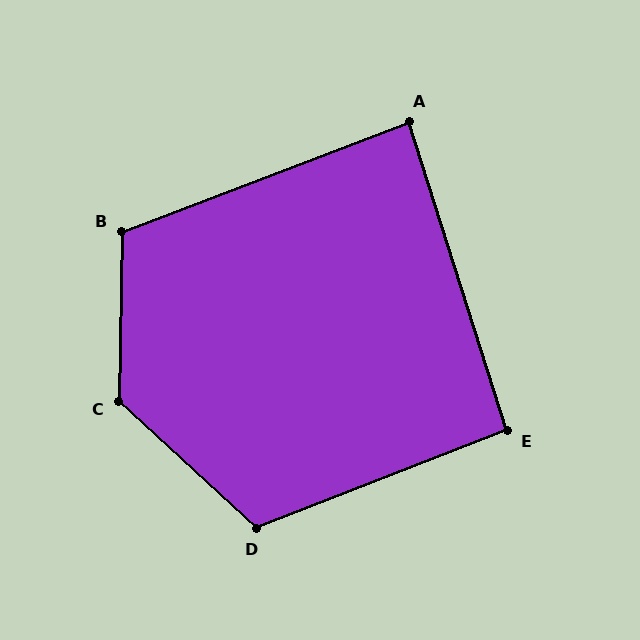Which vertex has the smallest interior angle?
A, at approximately 87 degrees.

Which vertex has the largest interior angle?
C, at approximately 131 degrees.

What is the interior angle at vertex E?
Approximately 94 degrees (approximately right).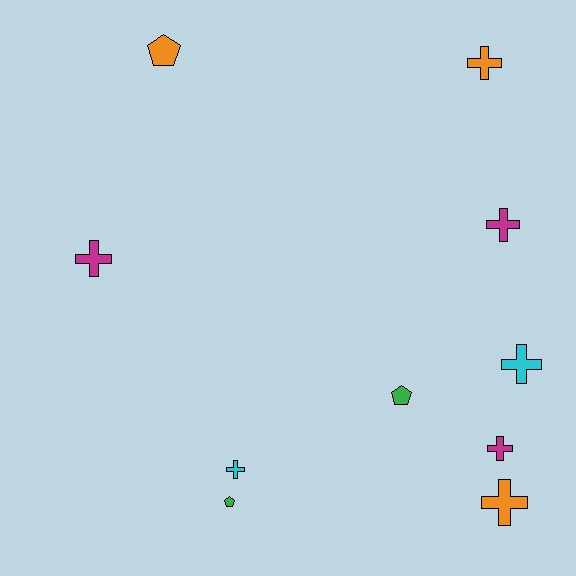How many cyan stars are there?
There are no cyan stars.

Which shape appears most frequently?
Cross, with 7 objects.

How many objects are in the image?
There are 10 objects.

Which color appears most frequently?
Orange, with 3 objects.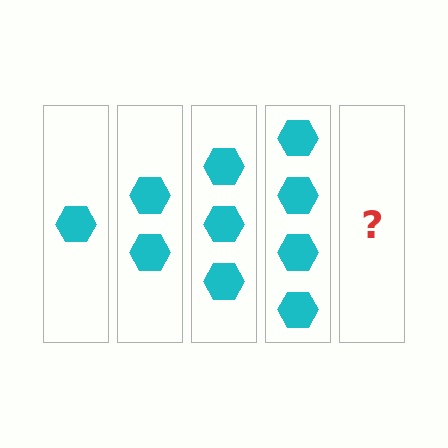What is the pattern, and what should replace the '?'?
The pattern is that each step adds one more hexagon. The '?' should be 5 hexagons.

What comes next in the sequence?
The next element should be 5 hexagons.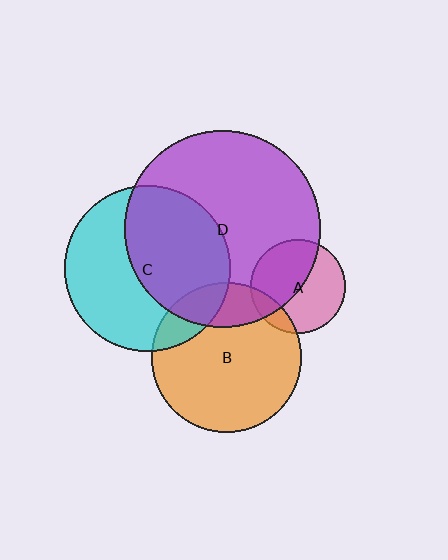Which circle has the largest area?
Circle D (purple).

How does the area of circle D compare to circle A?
Approximately 4.3 times.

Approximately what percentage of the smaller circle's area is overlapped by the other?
Approximately 15%.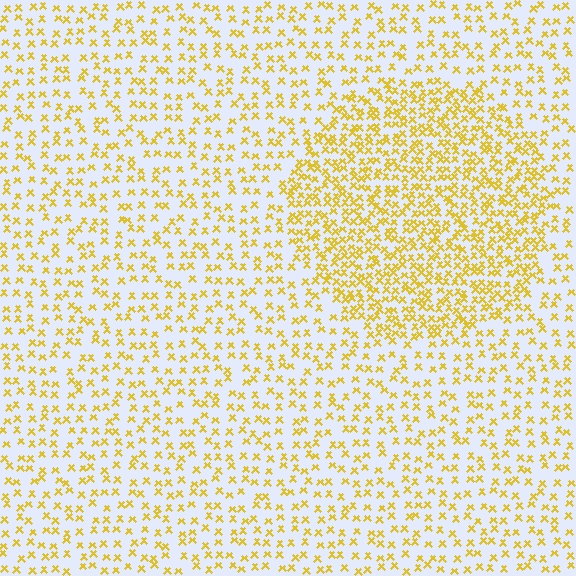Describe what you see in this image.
The image contains small yellow elements arranged at two different densities. A circle-shaped region is visible where the elements are more densely packed than the surrounding area.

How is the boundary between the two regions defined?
The boundary is defined by a change in element density (approximately 2.1x ratio). All elements are the same color, size, and shape.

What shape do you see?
I see a circle.